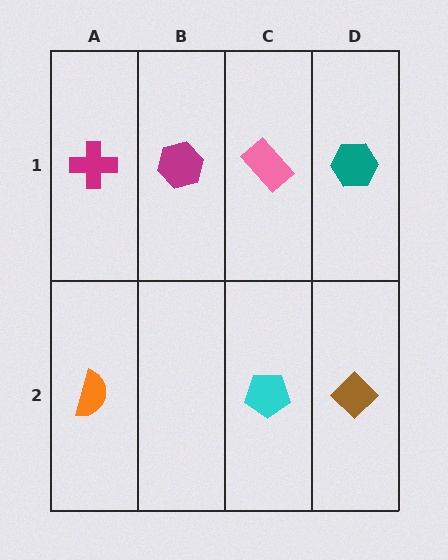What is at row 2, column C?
A cyan pentagon.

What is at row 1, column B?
A magenta hexagon.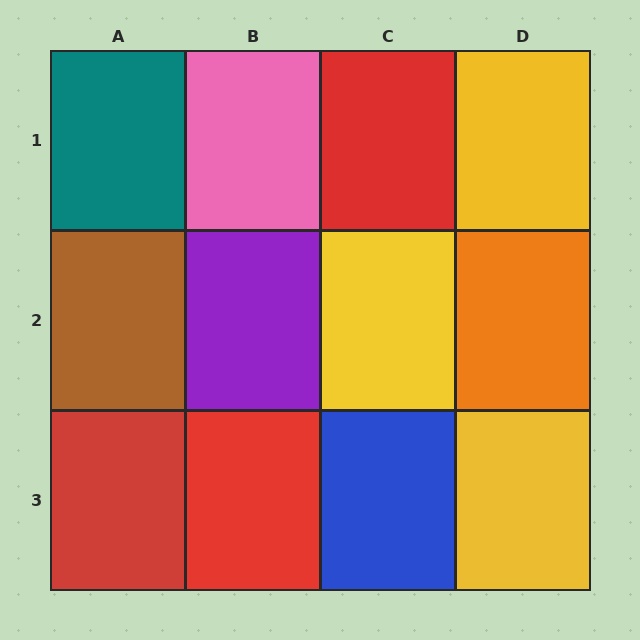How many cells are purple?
1 cell is purple.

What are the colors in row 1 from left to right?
Teal, pink, red, yellow.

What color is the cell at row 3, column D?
Yellow.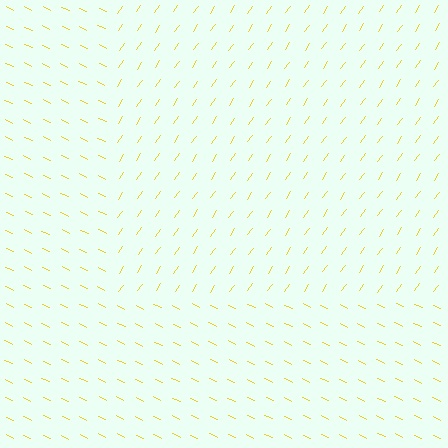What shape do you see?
I see a rectangle.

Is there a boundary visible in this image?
Yes, there is a texture boundary formed by a change in line orientation.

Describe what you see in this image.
The image is filled with small yellow line segments. A rectangle region in the image has lines oriented differently from the surrounding lines, creating a visible texture boundary.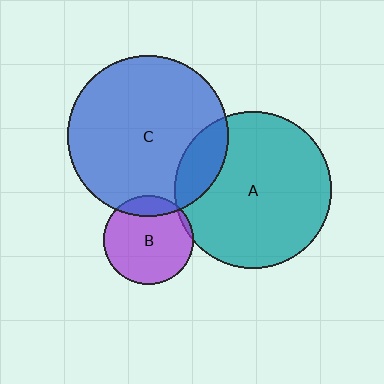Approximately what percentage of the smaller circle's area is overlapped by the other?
Approximately 5%.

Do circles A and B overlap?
Yes.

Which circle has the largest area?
Circle C (blue).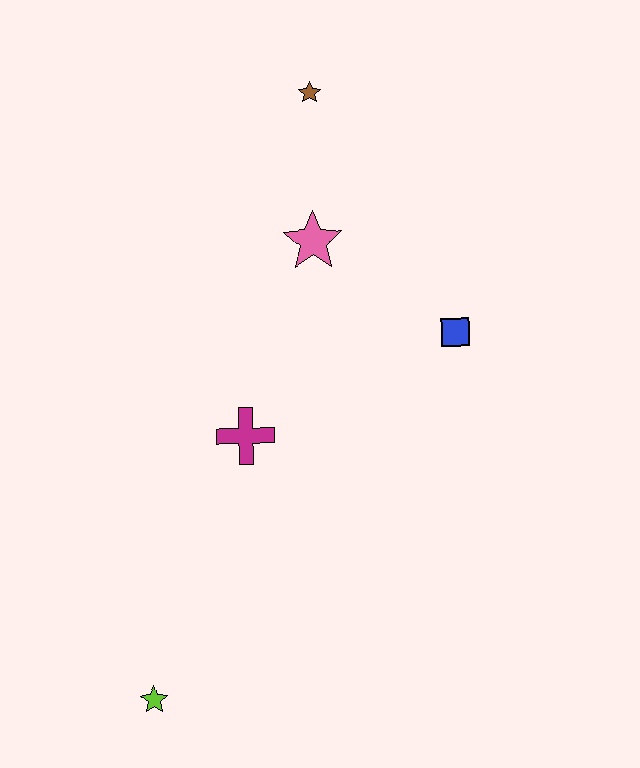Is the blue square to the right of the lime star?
Yes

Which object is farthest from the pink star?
The lime star is farthest from the pink star.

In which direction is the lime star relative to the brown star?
The lime star is below the brown star.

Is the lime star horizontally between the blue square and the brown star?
No